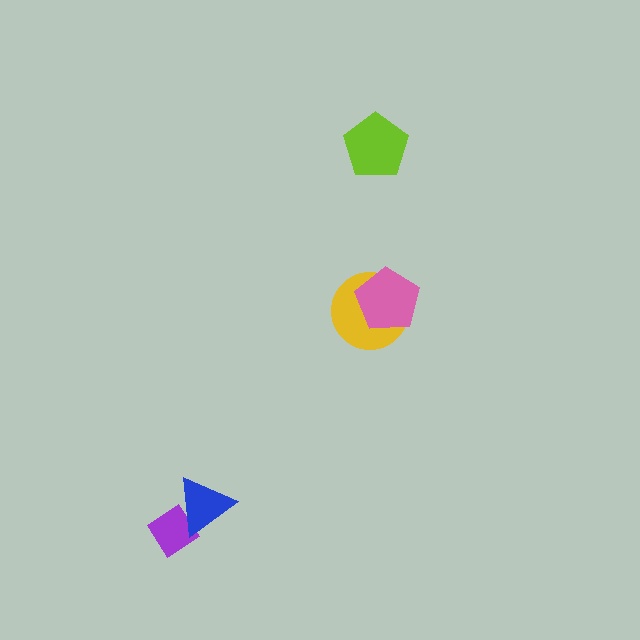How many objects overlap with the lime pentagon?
0 objects overlap with the lime pentagon.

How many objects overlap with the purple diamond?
1 object overlaps with the purple diamond.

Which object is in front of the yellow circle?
The pink pentagon is in front of the yellow circle.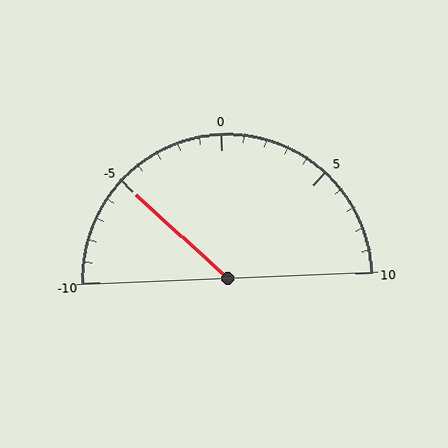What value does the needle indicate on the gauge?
The needle indicates approximately -5.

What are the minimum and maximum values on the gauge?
The gauge ranges from -10 to 10.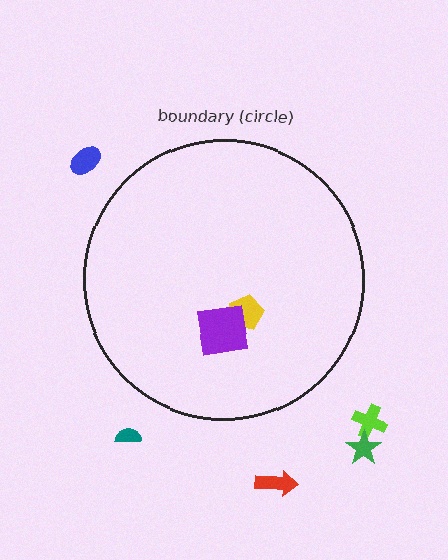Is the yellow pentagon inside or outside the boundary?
Inside.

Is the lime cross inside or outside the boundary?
Outside.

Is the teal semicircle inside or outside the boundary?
Outside.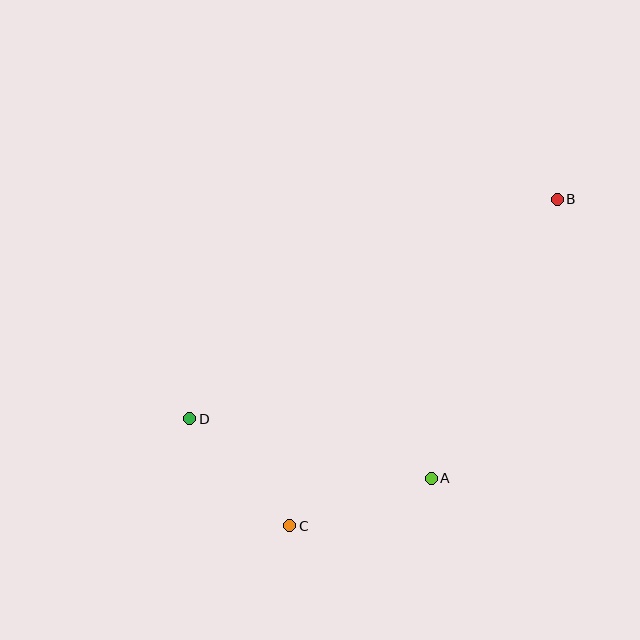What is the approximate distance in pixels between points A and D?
The distance between A and D is approximately 249 pixels.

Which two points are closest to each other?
Points C and D are closest to each other.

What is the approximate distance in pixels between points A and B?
The distance between A and B is approximately 306 pixels.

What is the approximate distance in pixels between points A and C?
The distance between A and C is approximately 149 pixels.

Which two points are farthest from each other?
Points B and D are farthest from each other.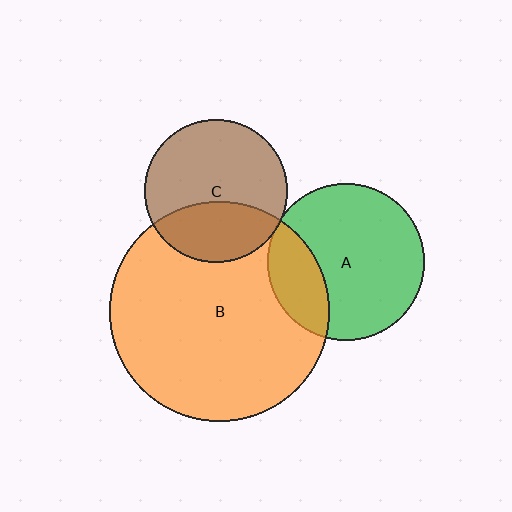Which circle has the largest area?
Circle B (orange).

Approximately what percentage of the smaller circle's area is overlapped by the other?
Approximately 25%.